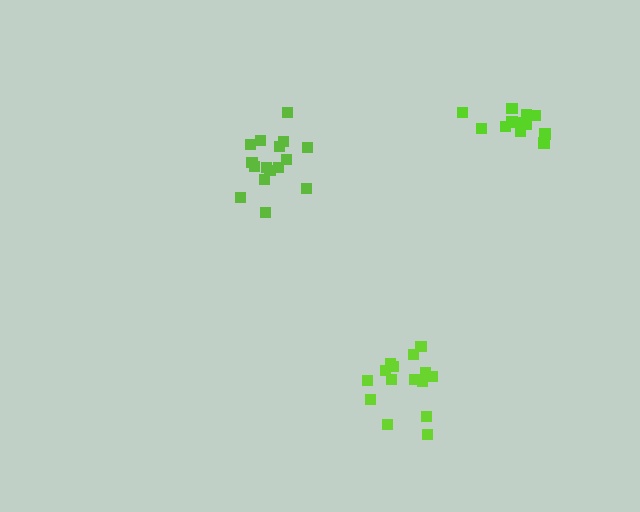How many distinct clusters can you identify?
There are 3 distinct clusters.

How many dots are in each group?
Group 1: 17 dots, Group 2: 15 dots, Group 3: 12 dots (44 total).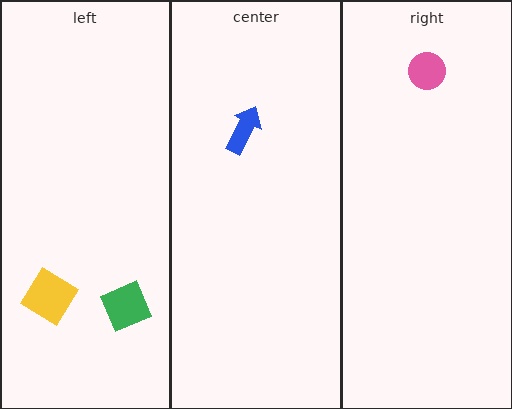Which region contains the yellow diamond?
The left region.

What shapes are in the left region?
The yellow diamond, the green diamond.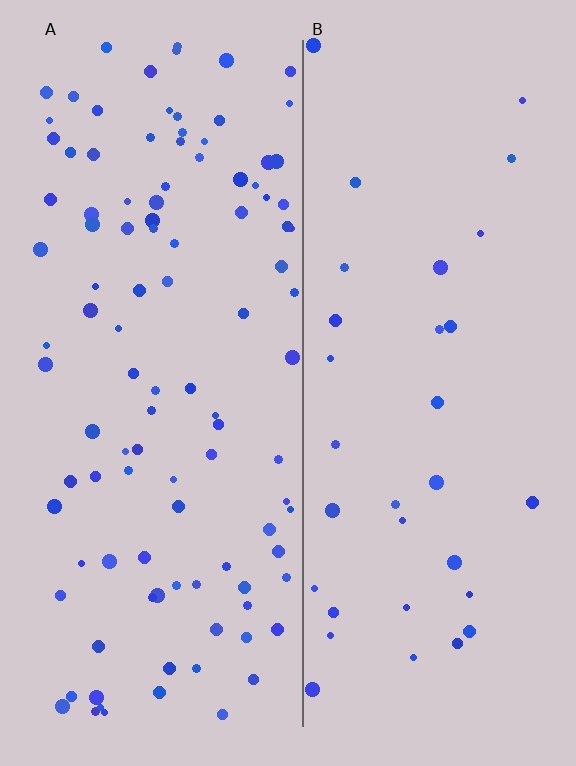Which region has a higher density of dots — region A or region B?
A (the left).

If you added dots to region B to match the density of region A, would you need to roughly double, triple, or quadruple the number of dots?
Approximately triple.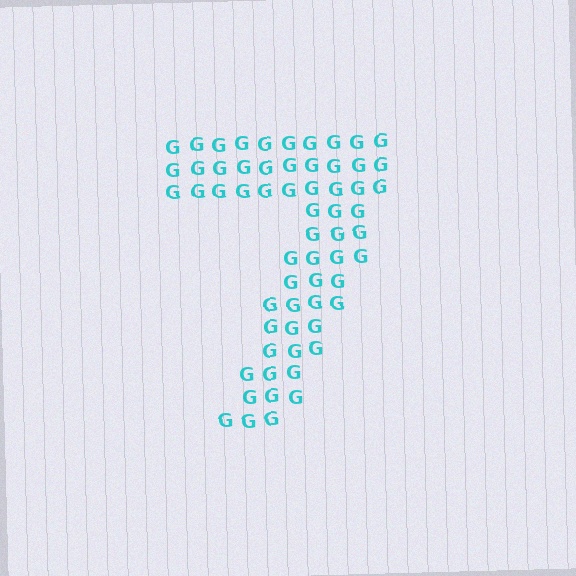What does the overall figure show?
The overall figure shows the digit 7.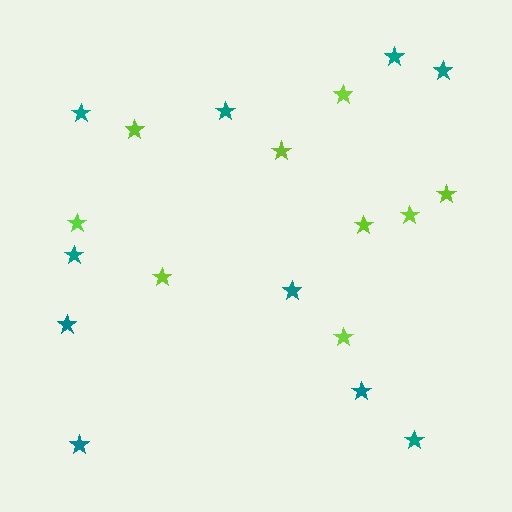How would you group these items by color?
There are 2 groups: one group of teal stars (10) and one group of lime stars (9).